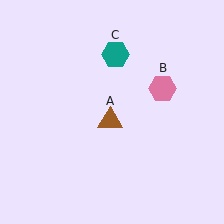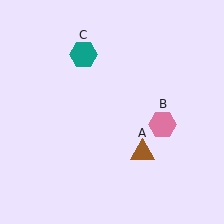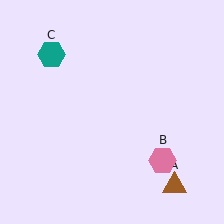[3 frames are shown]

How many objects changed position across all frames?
3 objects changed position: brown triangle (object A), pink hexagon (object B), teal hexagon (object C).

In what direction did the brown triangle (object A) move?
The brown triangle (object A) moved down and to the right.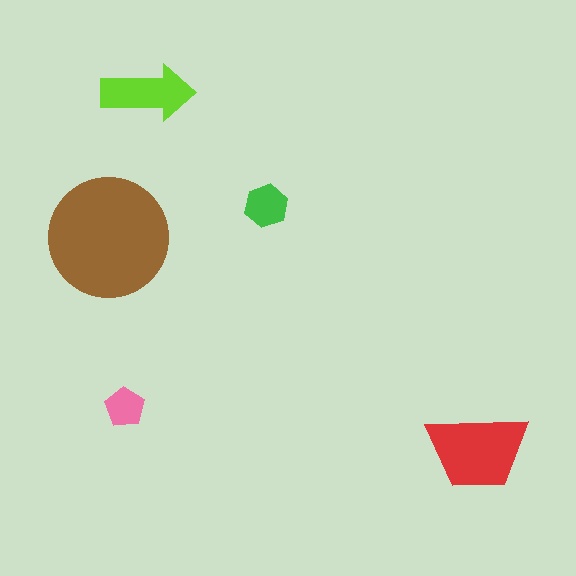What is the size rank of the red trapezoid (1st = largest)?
2nd.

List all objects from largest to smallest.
The brown circle, the red trapezoid, the lime arrow, the green hexagon, the pink pentagon.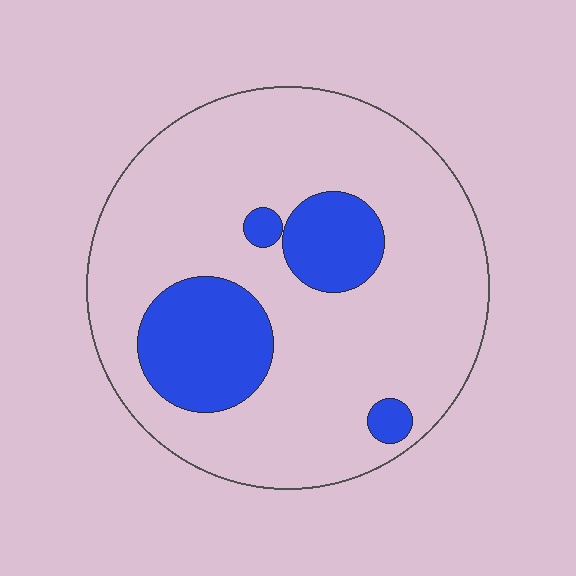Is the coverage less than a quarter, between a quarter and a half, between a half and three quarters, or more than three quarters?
Less than a quarter.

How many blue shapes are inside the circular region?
4.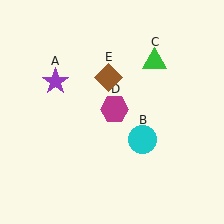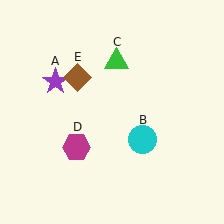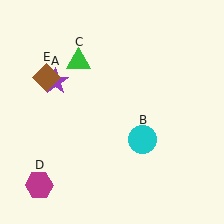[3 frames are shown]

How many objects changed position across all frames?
3 objects changed position: green triangle (object C), magenta hexagon (object D), brown diamond (object E).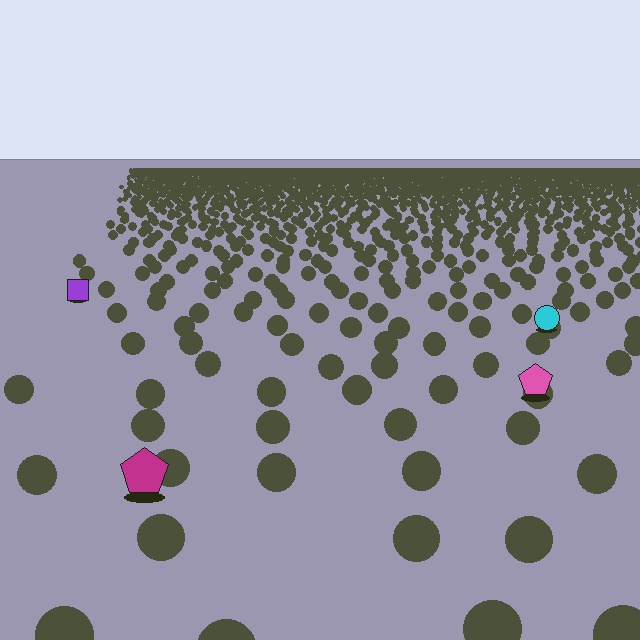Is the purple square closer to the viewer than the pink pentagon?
No. The pink pentagon is closer — you can tell from the texture gradient: the ground texture is coarser near it.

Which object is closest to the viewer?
The magenta pentagon is closest. The texture marks near it are larger and more spread out.